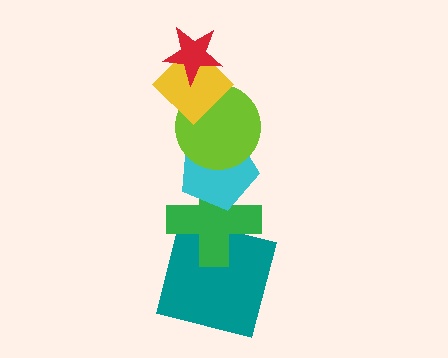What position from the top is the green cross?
The green cross is 5th from the top.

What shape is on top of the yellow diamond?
The red star is on top of the yellow diamond.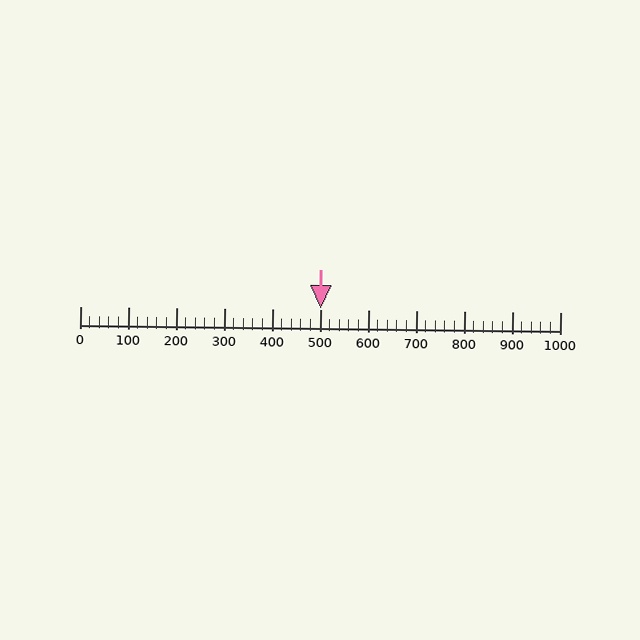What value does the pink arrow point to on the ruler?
The pink arrow points to approximately 500.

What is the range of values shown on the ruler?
The ruler shows values from 0 to 1000.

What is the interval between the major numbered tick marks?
The major tick marks are spaced 100 units apart.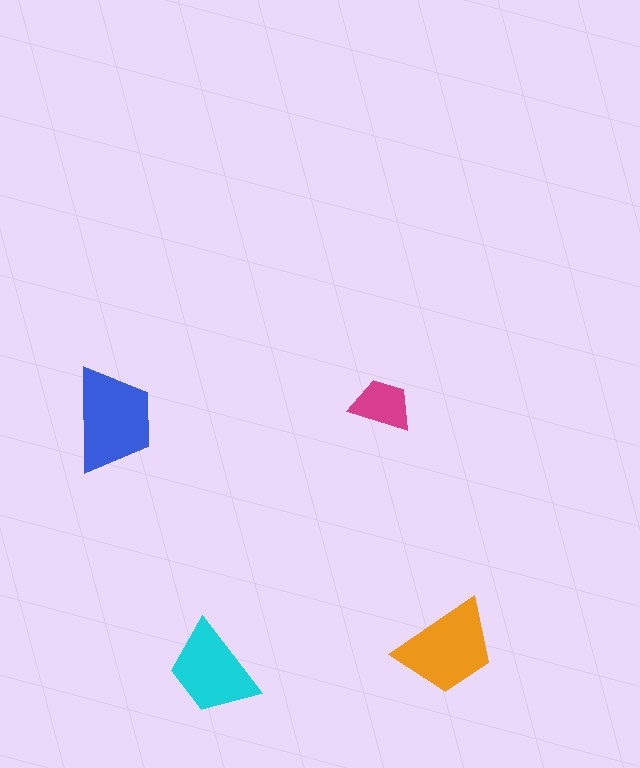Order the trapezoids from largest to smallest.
the blue one, the orange one, the cyan one, the magenta one.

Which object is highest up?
The magenta trapezoid is topmost.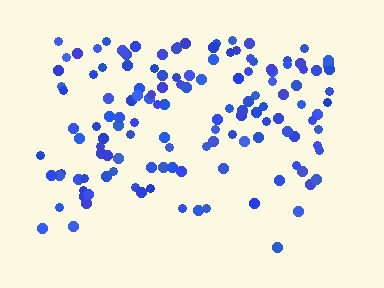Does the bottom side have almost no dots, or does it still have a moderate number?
Still a moderate number, just noticeably fewer than the top.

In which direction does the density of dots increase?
From bottom to top, with the top side densest.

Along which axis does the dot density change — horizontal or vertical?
Vertical.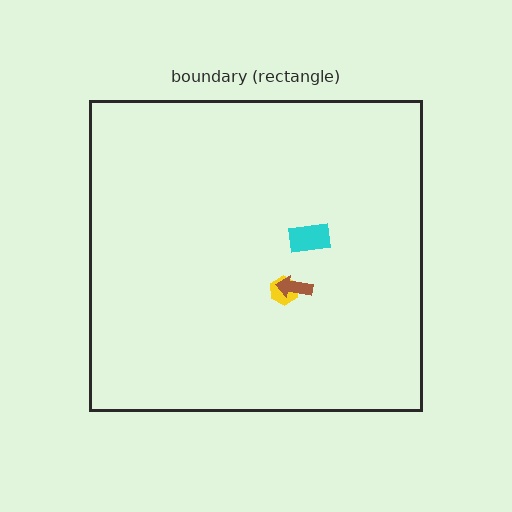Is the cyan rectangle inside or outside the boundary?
Inside.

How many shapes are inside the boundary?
3 inside, 0 outside.